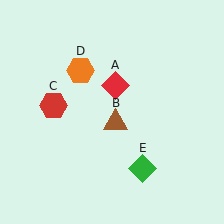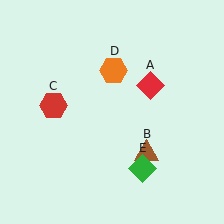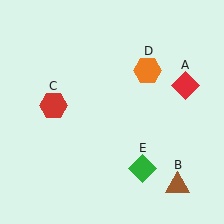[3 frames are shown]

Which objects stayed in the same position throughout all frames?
Red hexagon (object C) and green diamond (object E) remained stationary.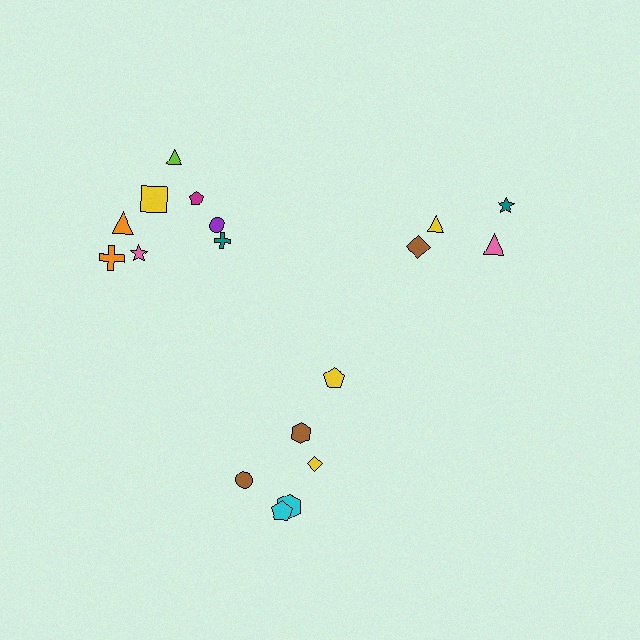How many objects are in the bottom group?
There are 6 objects.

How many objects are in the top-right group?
There are 4 objects.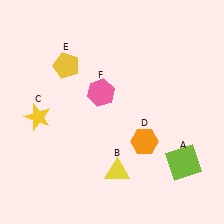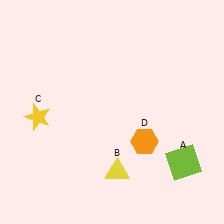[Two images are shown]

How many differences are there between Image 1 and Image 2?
There are 2 differences between the two images.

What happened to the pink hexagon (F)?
The pink hexagon (F) was removed in Image 2. It was in the top-left area of Image 1.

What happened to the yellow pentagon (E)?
The yellow pentagon (E) was removed in Image 2. It was in the top-left area of Image 1.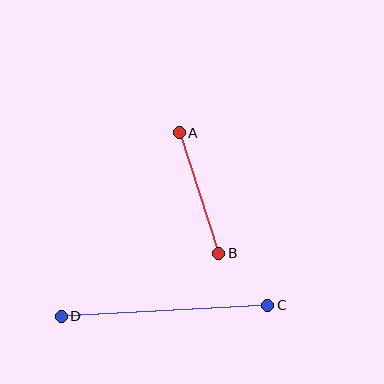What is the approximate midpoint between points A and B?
The midpoint is at approximately (199, 193) pixels.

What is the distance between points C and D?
The distance is approximately 207 pixels.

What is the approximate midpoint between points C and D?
The midpoint is at approximately (164, 311) pixels.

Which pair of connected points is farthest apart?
Points C and D are farthest apart.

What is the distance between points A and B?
The distance is approximately 127 pixels.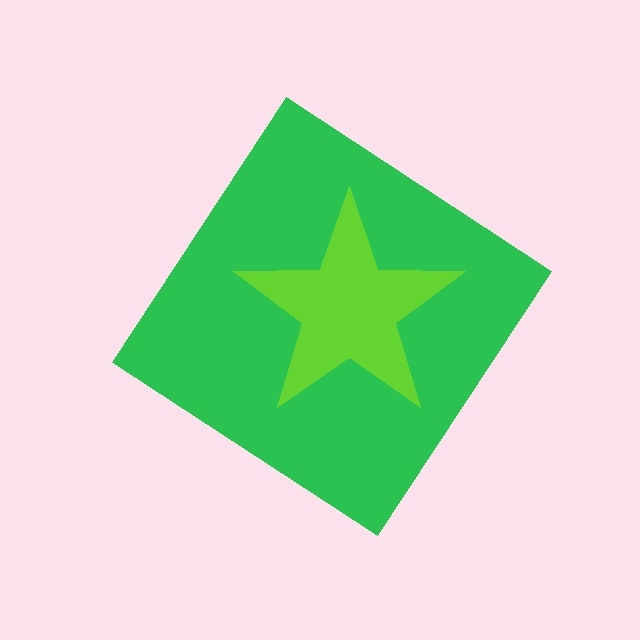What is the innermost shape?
The lime star.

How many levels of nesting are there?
2.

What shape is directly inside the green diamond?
The lime star.